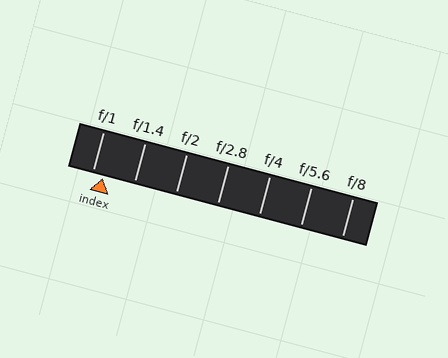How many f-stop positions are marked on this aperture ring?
There are 7 f-stop positions marked.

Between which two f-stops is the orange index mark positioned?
The index mark is between f/1 and f/1.4.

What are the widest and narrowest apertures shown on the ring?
The widest aperture shown is f/1 and the narrowest is f/8.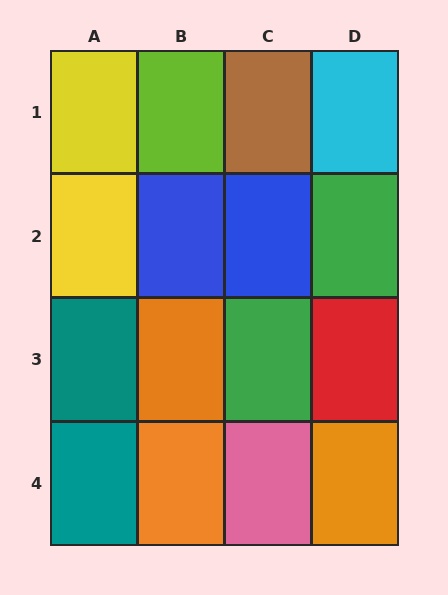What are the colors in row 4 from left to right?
Teal, orange, pink, orange.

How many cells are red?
1 cell is red.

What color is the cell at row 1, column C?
Brown.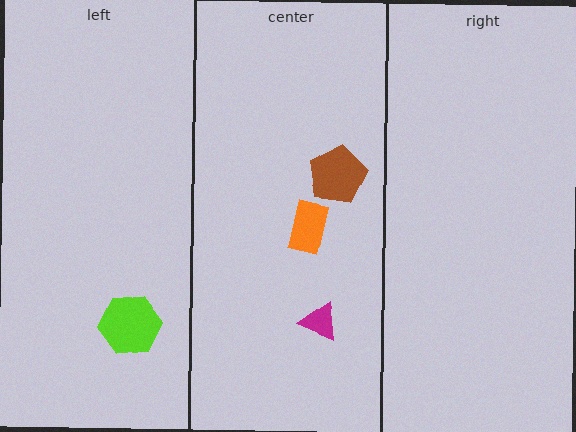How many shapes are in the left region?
1.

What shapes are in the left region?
The lime hexagon.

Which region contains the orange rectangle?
The center region.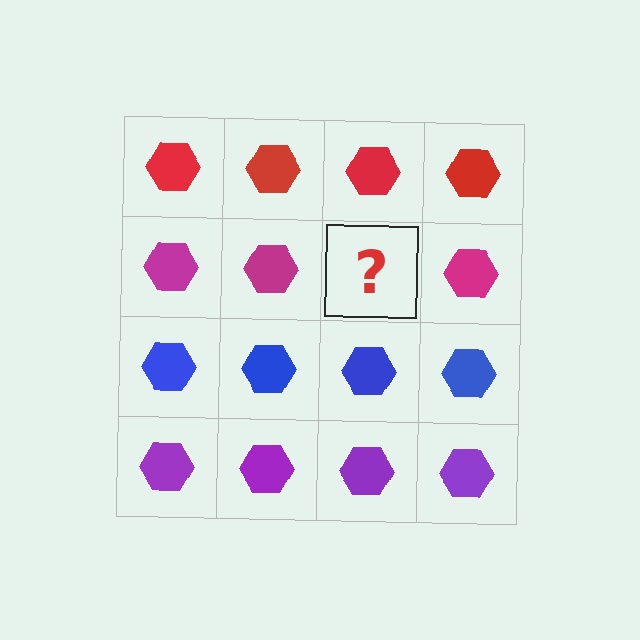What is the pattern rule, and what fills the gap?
The rule is that each row has a consistent color. The gap should be filled with a magenta hexagon.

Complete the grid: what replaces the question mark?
The question mark should be replaced with a magenta hexagon.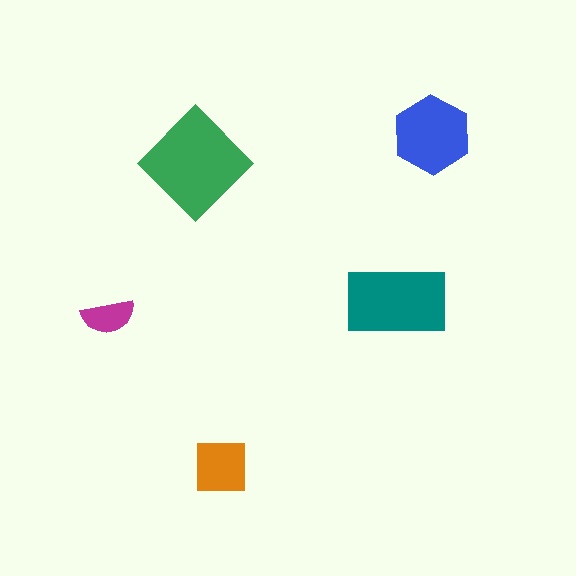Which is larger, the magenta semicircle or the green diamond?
The green diamond.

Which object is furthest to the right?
The blue hexagon is rightmost.